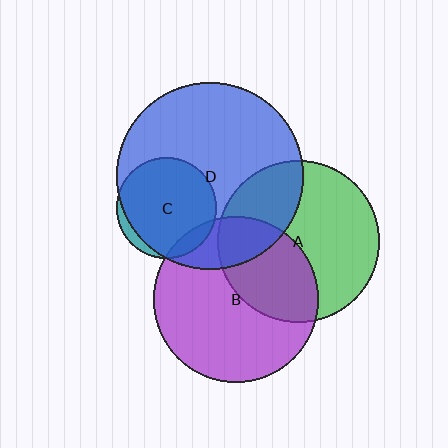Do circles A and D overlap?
Yes.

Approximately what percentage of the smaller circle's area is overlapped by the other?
Approximately 30%.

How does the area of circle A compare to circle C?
Approximately 2.6 times.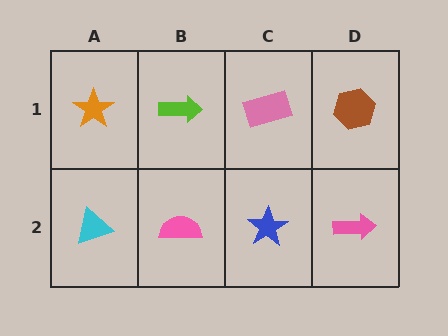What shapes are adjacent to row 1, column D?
A pink arrow (row 2, column D), a pink rectangle (row 1, column C).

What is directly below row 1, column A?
A cyan triangle.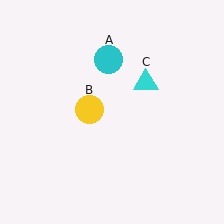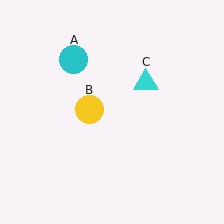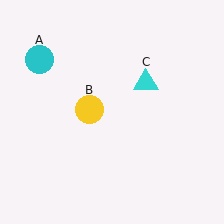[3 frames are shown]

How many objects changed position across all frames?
1 object changed position: cyan circle (object A).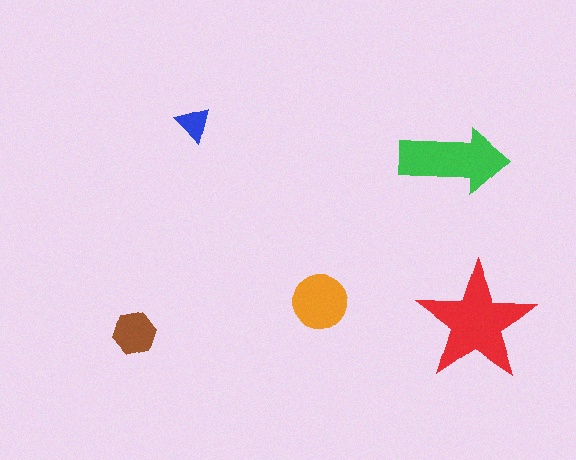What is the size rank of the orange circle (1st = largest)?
3rd.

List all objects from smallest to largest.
The blue triangle, the brown hexagon, the orange circle, the green arrow, the red star.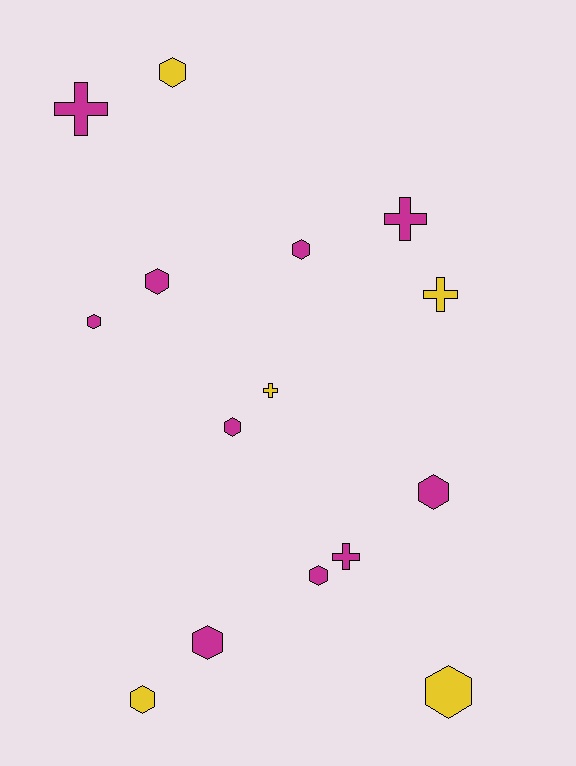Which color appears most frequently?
Magenta, with 10 objects.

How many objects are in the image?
There are 15 objects.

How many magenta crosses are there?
There are 3 magenta crosses.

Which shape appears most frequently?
Hexagon, with 10 objects.